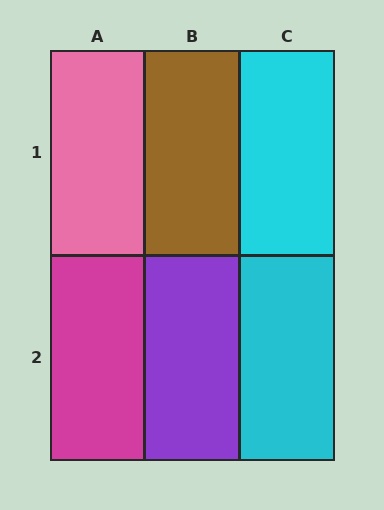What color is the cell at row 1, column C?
Cyan.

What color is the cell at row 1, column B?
Brown.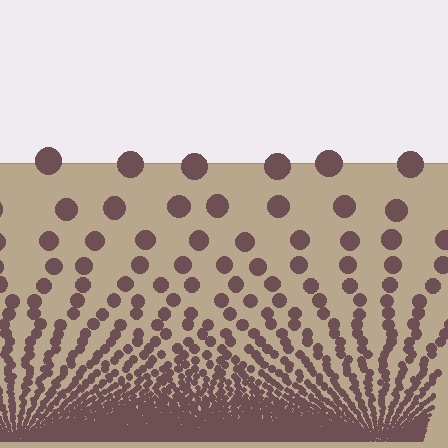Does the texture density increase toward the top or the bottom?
Density increases toward the bottom.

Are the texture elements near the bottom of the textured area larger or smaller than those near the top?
Smaller. The gradient is inverted — elements near the bottom are smaller and denser.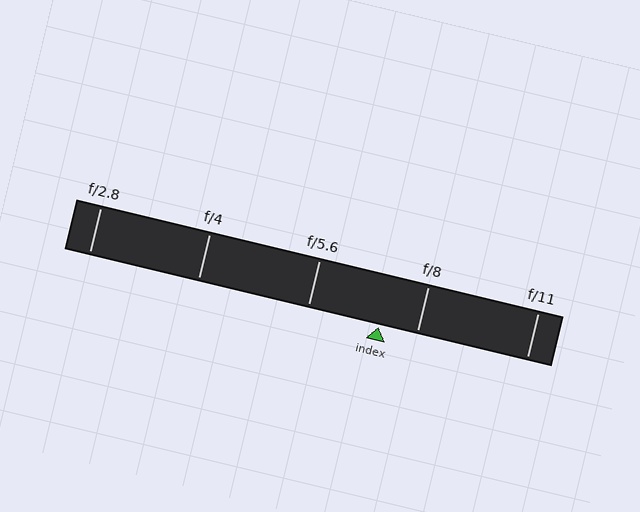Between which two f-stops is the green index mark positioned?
The index mark is between f/5.6 and f/8.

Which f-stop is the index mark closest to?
The index mark is closest to f/8.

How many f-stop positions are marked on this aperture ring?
There are 5 f-stop positions marked.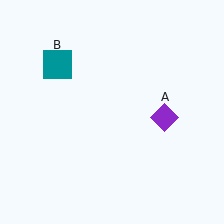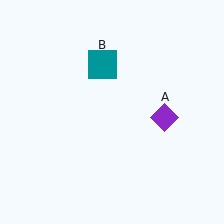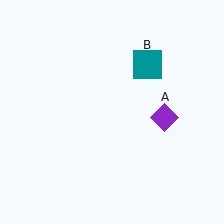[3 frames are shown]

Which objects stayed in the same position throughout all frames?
Purple diamond (object A) remained stationary.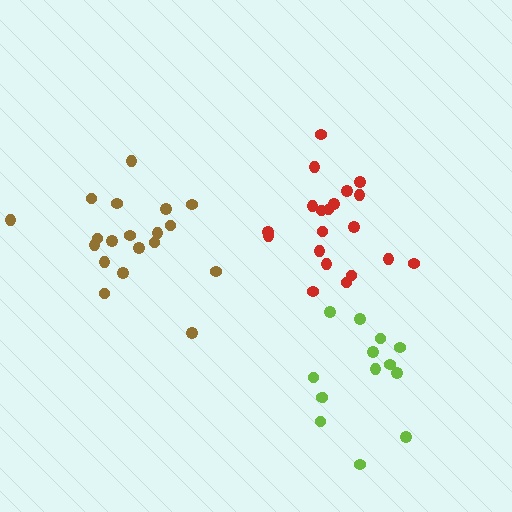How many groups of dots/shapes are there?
There are 3 groups.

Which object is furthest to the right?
The lime cluster is rightmost.